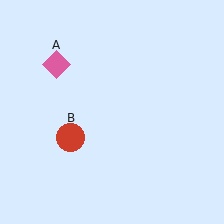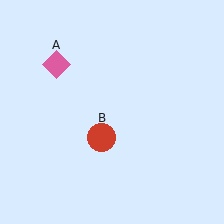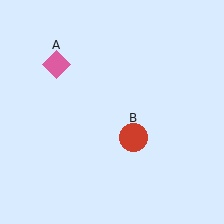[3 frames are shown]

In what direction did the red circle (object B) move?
The red circle (object B) moved right.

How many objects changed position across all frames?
1 object changed position: red circle (object B).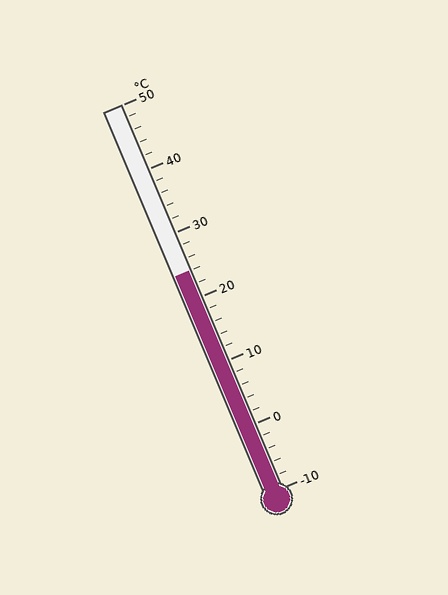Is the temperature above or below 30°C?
The temperature is below 30°C.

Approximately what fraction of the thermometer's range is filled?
The thermometer is filled to approximately 55% of its range.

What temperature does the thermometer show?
The thermometer shows approximately 24°C.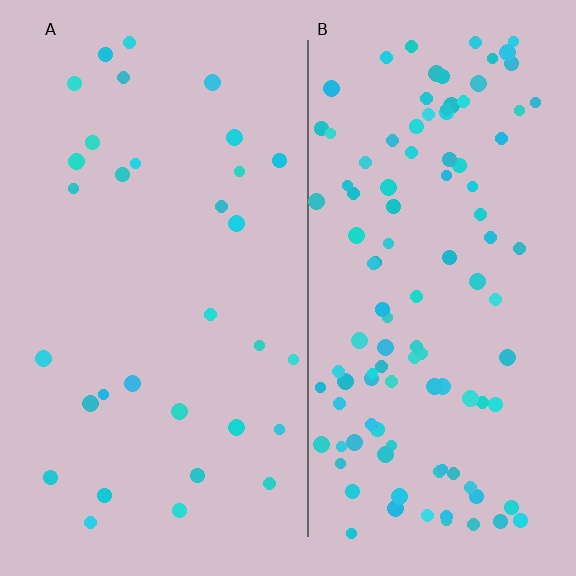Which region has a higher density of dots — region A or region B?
B (the right).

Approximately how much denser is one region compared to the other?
Approximately 3.5× — region B over region A.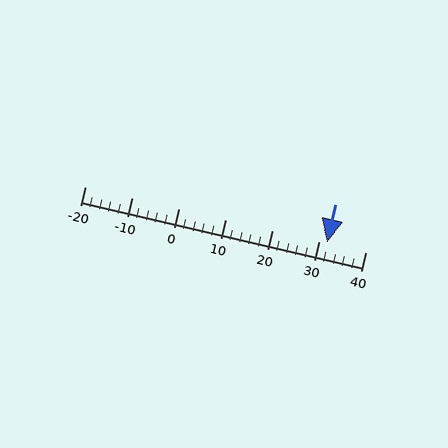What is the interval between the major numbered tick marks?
The major tick marks are spaced 10 units apart.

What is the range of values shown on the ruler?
The ruler shows values from -20 to 40.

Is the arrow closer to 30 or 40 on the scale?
The arrow is closer to 30.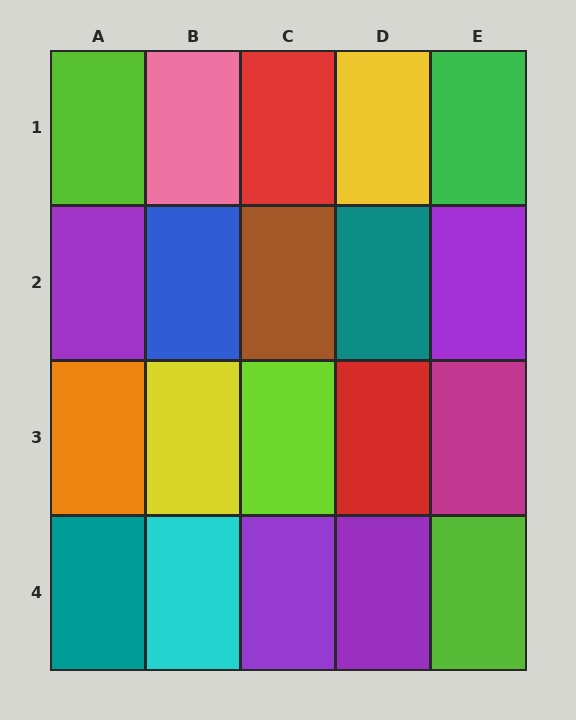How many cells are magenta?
1 cell is magenta.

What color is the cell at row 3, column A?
Orange.